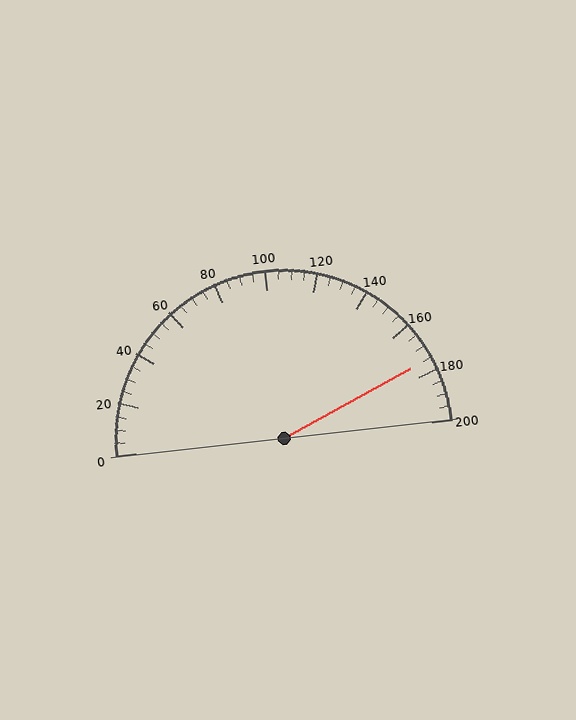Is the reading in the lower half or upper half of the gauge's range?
The reading is in the upper half of the range (0 to 200).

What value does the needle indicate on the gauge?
The needle indicates approximately 175.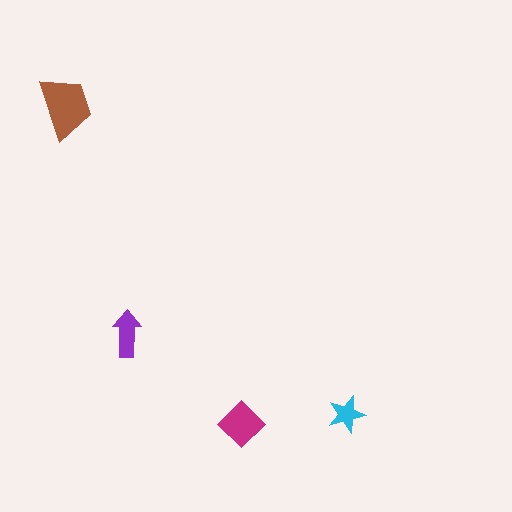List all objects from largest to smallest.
The brown trapezoid, the magenta diamond, the purple arrow, the cyan star.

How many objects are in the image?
There are 4 objects in the image.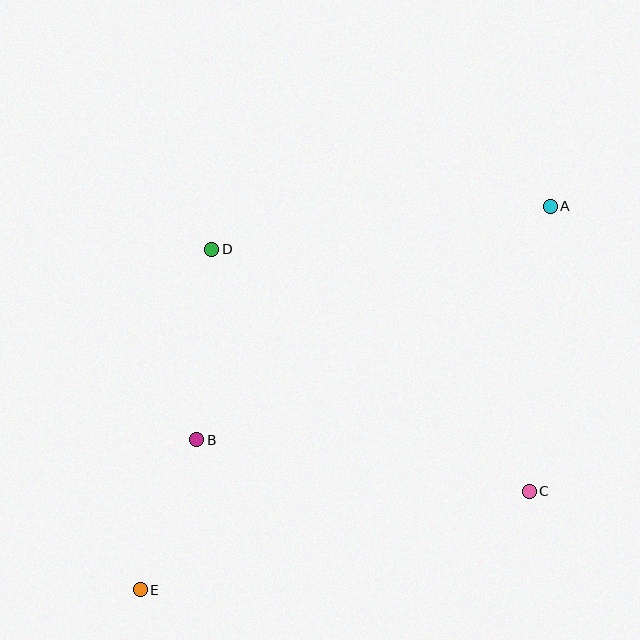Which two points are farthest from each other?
Points A and E are farthest from each other.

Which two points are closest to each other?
Points B and E are closest to each other.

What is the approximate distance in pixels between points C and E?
The distance between C and E is approximately 401 pixels.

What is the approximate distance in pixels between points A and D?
The distance between A and D is approximately 341 pixels.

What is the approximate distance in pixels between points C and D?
The distance between C and D is approximately 399 pixels.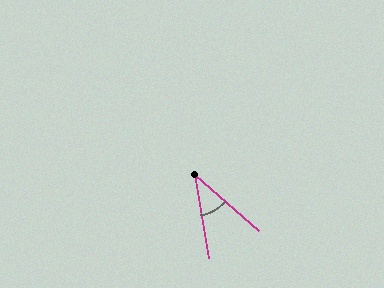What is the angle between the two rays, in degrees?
Approximately 39 degrees.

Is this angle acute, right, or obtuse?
It is acute.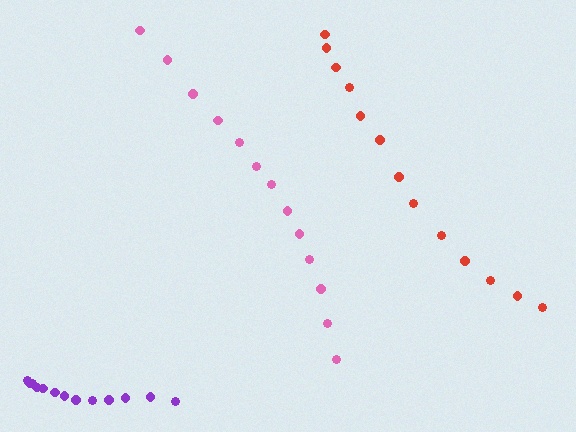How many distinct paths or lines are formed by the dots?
There are 3 distinct paths.